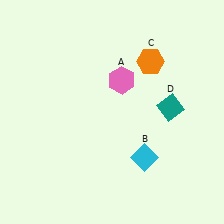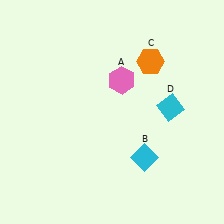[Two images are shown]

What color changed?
The diamond (D) changed from teal in Image 1 to cyan in Image 2.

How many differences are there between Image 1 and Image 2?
There is 1 difference between the two images.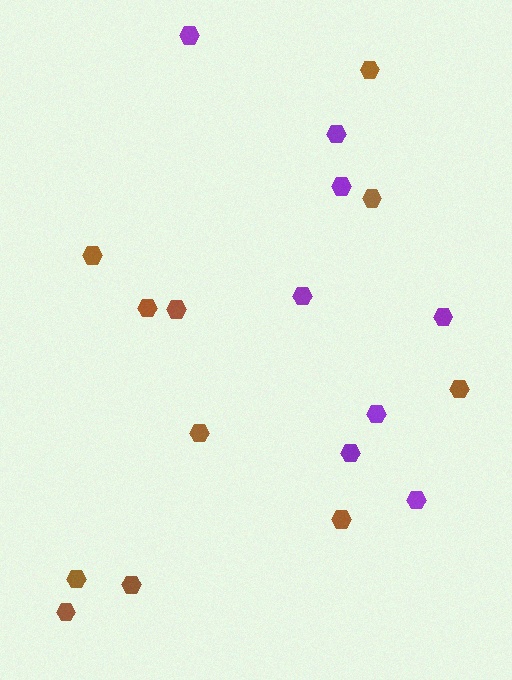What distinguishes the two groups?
There are 2 groups: one group of brown hexagons (11) and one group of purple hexagons (8).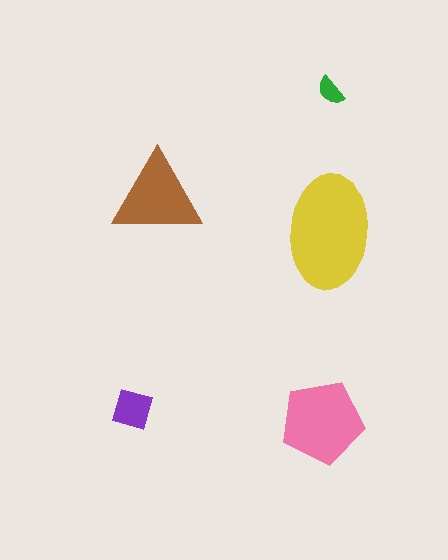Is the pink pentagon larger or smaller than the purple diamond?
Larger.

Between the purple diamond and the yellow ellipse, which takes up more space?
The yellow ellipse.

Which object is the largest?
The yellow ellipse.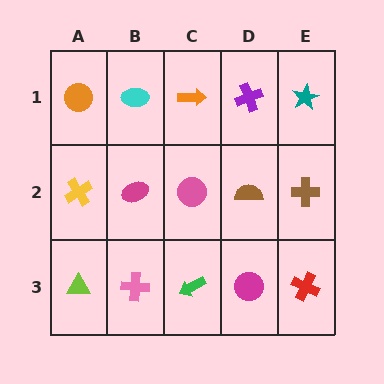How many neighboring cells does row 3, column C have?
3.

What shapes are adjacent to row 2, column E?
A teal star (row 1, column E), a red cross (row 3, column E), a brown semicircle (row 2, column D).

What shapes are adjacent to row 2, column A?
An orange circle (row 1, column A), a lime triangle (row 3, column A), a magenta ellipse (row 2, column B).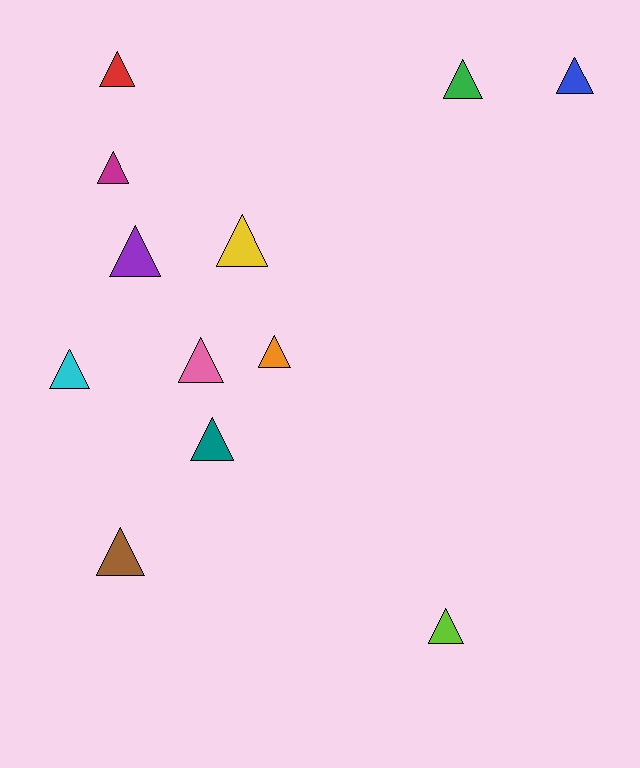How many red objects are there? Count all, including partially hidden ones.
There is 1 red object.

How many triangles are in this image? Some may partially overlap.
There are 12 triangles.